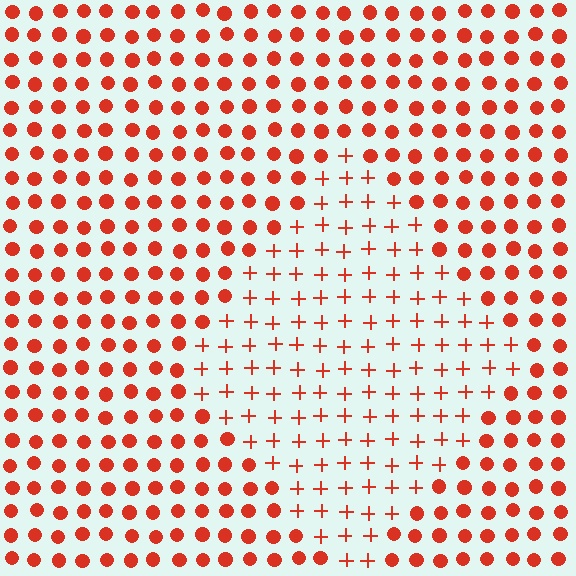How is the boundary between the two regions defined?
The boundary is defined by a change in element shape: plus signs inside vs. circles outside. All elements share the same color and spacing.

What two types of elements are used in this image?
The image uses plus signs inside the diamond region and circles outside it.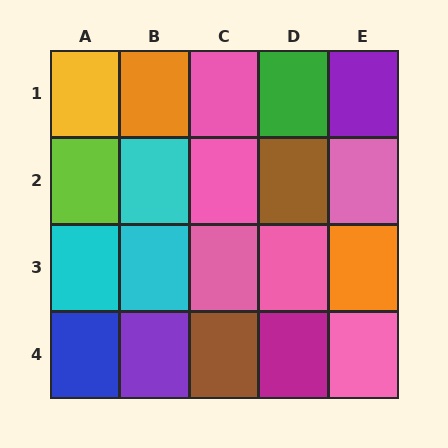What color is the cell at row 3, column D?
Pink.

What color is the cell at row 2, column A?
Lime.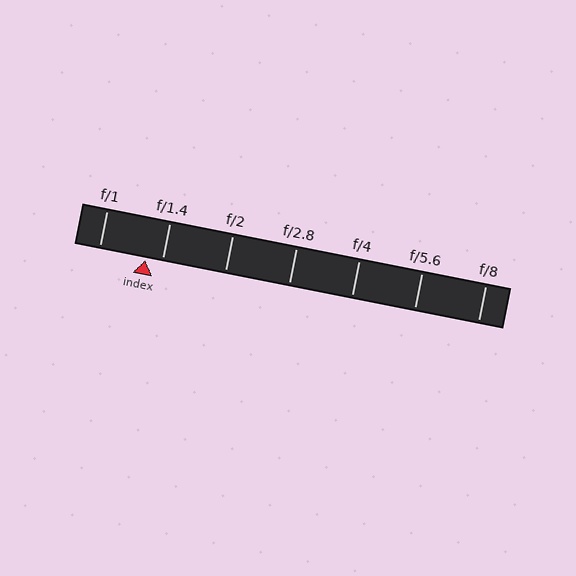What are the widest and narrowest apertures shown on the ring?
The widest aperture shown is f/1 and the narrowest is f/8.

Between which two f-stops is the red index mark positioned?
The index mark is between f/1 and f/1.4.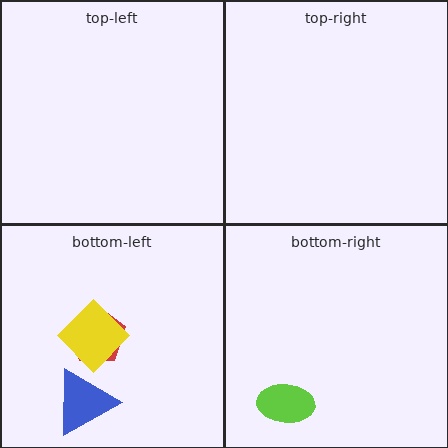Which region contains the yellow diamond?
The bottom-left region.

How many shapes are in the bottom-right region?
1.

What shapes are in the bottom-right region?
The lime ellipse.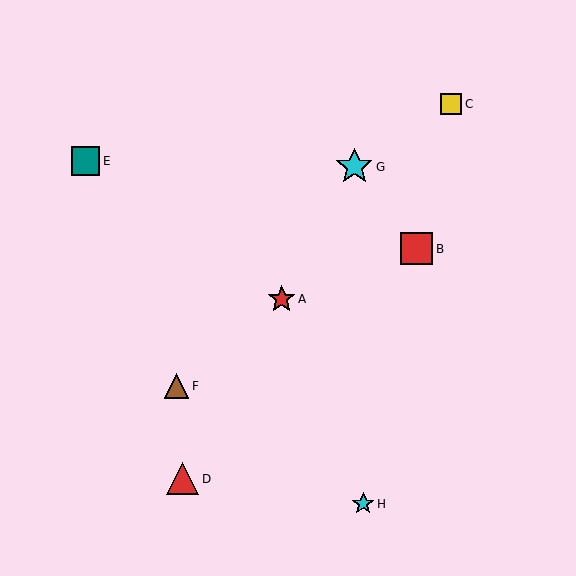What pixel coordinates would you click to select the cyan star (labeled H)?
Click at (363, 504) to select the cyan star H.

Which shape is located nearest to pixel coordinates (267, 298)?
The red star (labeled A) at (282, 299) is nearest to that location.